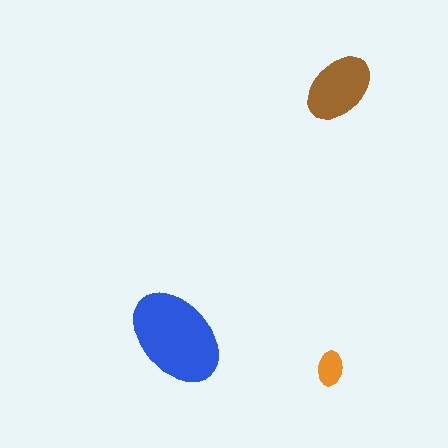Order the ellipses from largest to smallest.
the blue one, the brown one, the orange one.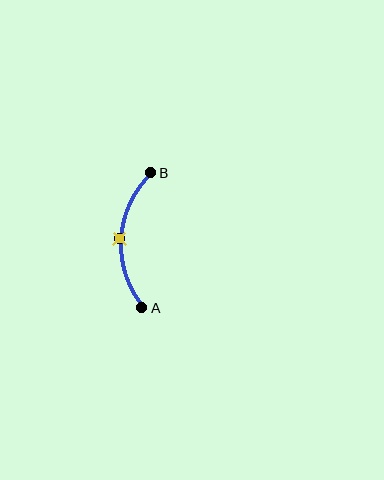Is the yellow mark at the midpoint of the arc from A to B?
Yes. The yellow mark lies on the arc at equal arc-length from both A and B — it is the arc midpoint.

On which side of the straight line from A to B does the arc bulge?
The arc bulges to the left of the straight line connecting A and B.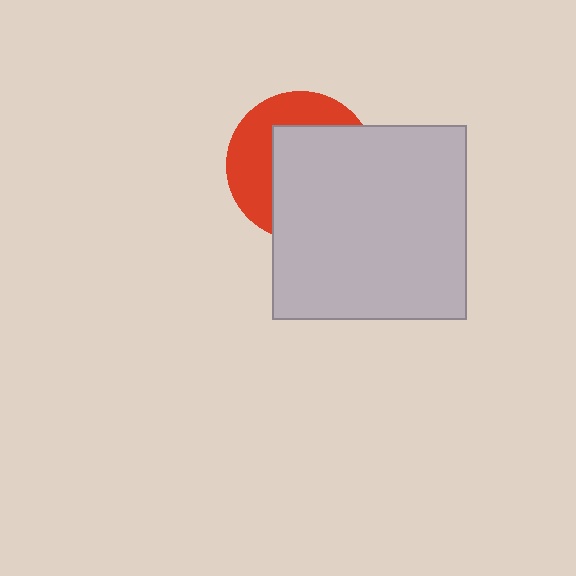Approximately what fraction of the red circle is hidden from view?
Roughly 60% of the red circle is hidden behind the light gray square.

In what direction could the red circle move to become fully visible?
The red circle could move toward the upper-left. That would shift it out from behind the light gray square entirely.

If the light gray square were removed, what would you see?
You would see the complete red circle.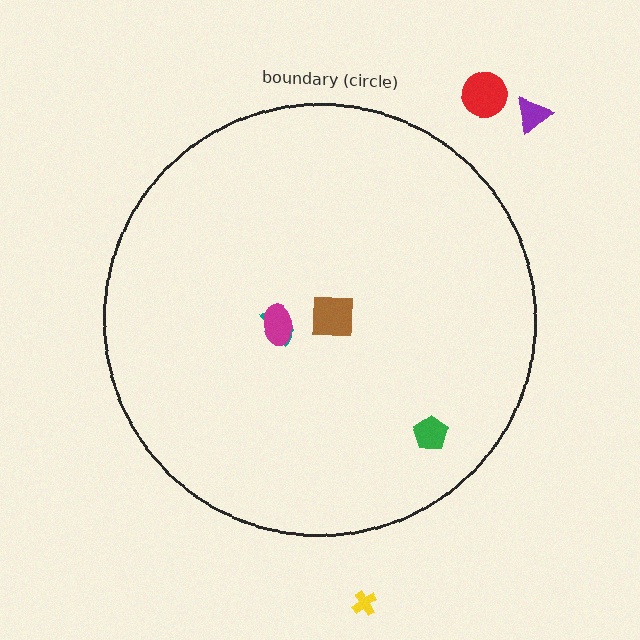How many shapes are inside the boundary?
4 inside, 3 outside.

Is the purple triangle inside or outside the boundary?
Outside.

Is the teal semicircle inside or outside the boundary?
Inside.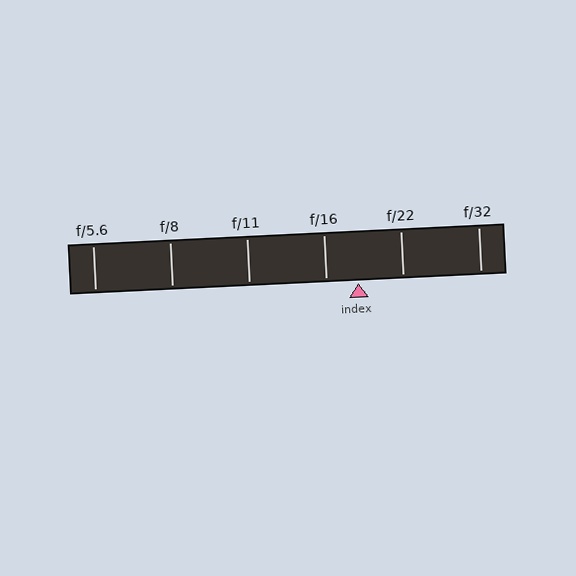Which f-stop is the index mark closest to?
The index mark is closest to f/16.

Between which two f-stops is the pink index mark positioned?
The index mark is between f/16 and f/22.